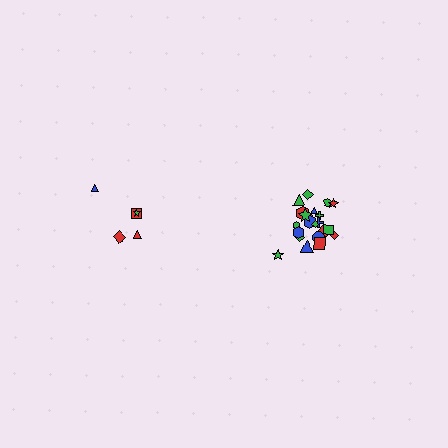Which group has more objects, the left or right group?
The right group.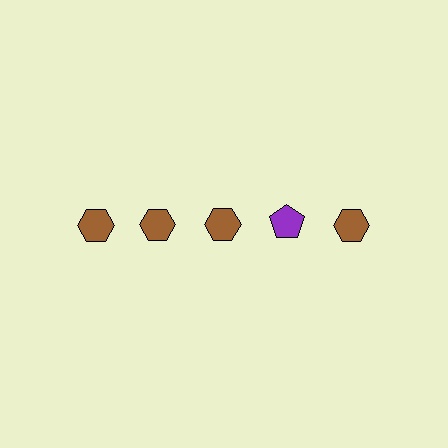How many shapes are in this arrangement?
There are 5 shapes arranged in a grid pattern.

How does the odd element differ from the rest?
It differs in both color (purple instead of brown) and shape (pentagon instead of hexagon).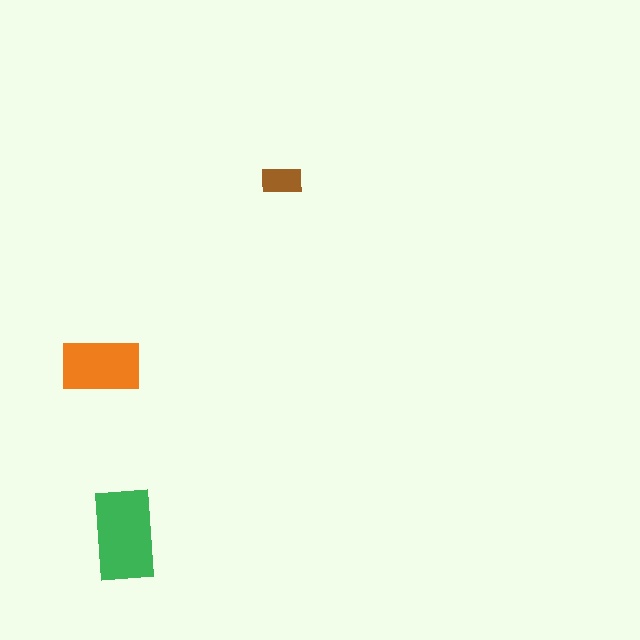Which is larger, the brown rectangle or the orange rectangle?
The orange one.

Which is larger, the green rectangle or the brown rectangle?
The green one.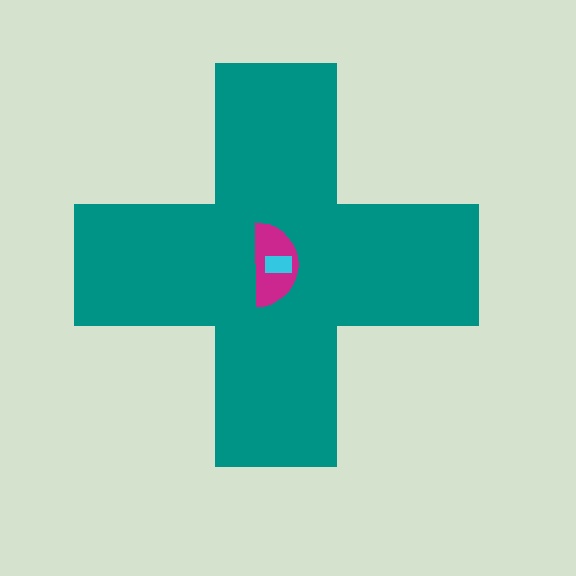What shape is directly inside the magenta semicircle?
The cyan rectangle.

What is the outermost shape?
The teal cross.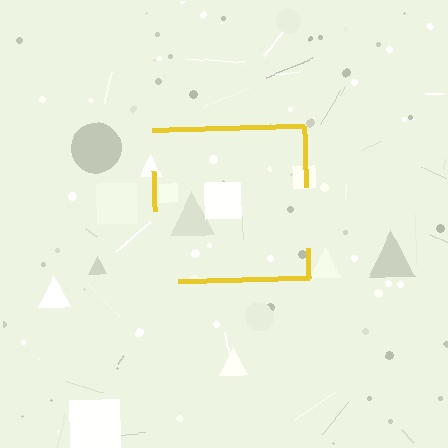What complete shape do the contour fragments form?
The contour fragments form a square.